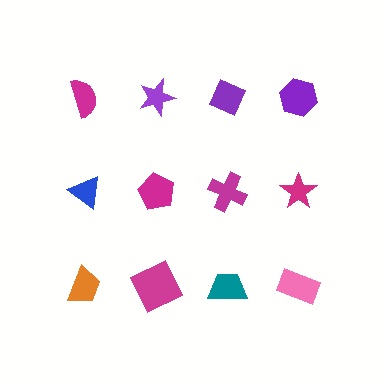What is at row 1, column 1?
A magenta semicircle.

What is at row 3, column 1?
An orange trapezoid.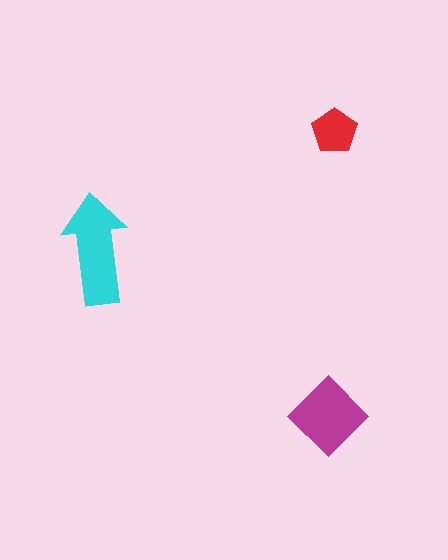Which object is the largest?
The cyan arrow.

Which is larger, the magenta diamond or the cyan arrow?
The cyan arrow.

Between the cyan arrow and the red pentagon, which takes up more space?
The cyan arrow.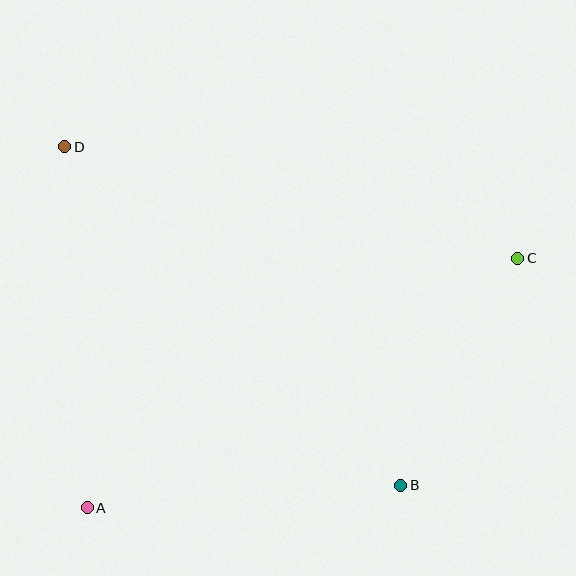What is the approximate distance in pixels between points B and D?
The distance between B and D is approximately 477 pixels.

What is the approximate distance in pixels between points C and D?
The distance between C and D is approximately 466 pixels.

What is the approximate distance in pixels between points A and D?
The distance between A and D is approximately 362 pixels.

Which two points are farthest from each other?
Points A and C are farthest from each other.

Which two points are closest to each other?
Points B and C are closest to each other.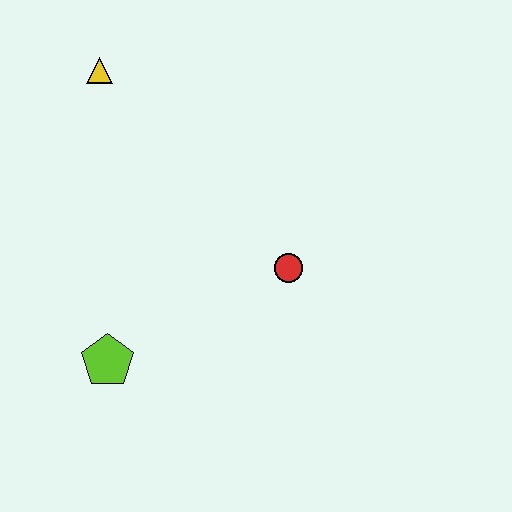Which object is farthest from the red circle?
The yellow triangle is farthest from the red circle.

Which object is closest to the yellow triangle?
The red circle is closest to the yellow triangle.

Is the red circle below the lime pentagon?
No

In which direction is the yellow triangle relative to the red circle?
The yellow triangle is above the red circle.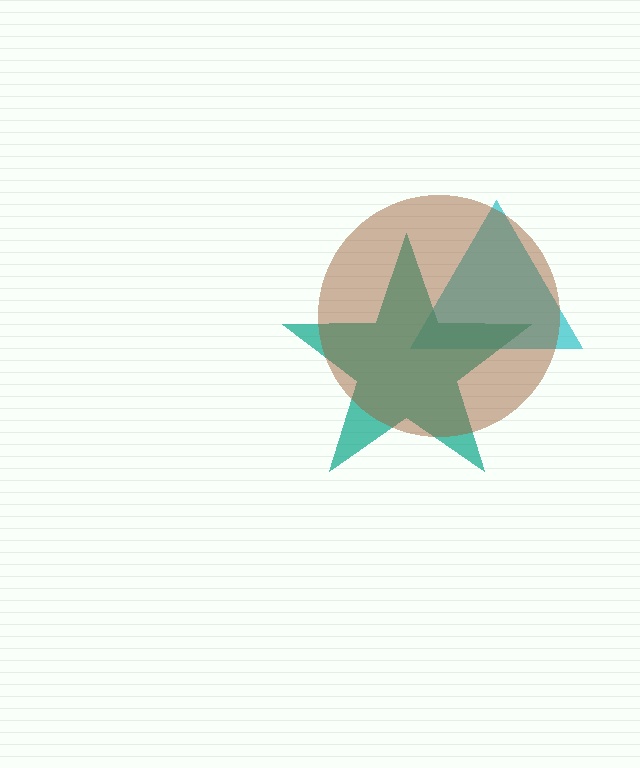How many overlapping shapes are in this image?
There are 3 overlapping shapes in the image.